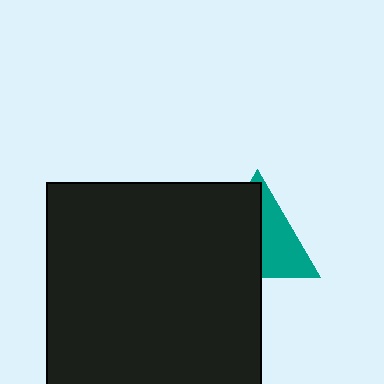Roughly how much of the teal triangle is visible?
About half of it is visible (roughly 46%).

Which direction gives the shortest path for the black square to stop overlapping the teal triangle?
Moving left gives the shortest separation.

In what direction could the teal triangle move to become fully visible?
The teal triangle could move right. That would shift it out from behind the black square entirely.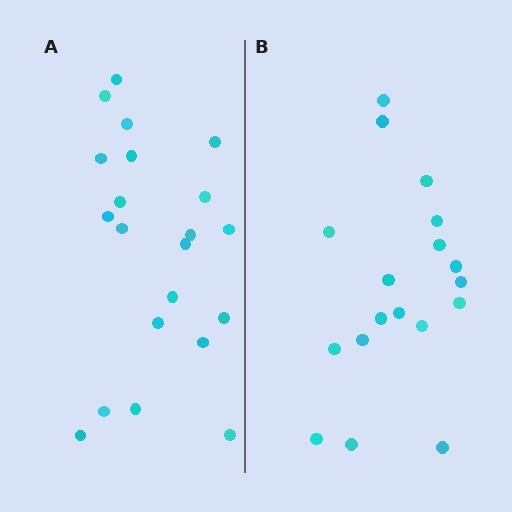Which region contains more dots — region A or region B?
Region A (the left region) has more dots.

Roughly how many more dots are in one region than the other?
Region A has just a few more — roughly 2 or 3 more dots than region B.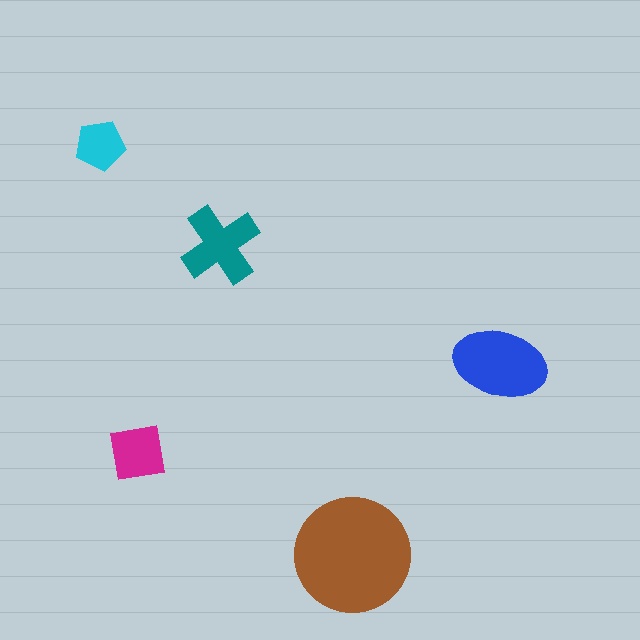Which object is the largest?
The brown circle.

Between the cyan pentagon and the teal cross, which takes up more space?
The teal cross.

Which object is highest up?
The cyan pentagon is topmost.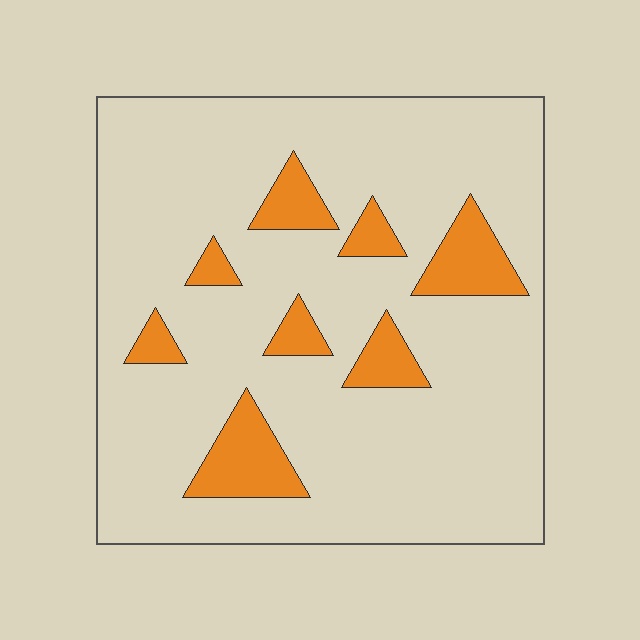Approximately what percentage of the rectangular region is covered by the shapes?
Approximately 15%.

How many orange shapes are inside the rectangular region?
8.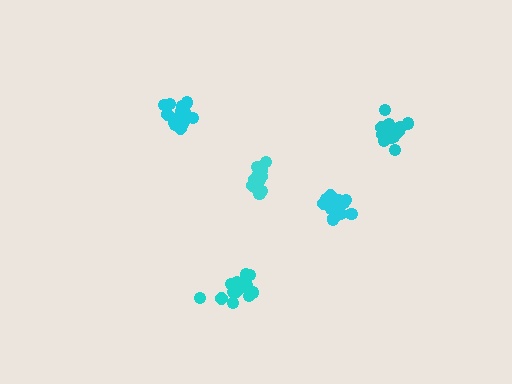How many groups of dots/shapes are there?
There are 5 groups.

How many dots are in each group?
Group 1: 15 dots, Group 2: 16 dots, Group 3: 18 dots, Group 4: 13 dots, Group 5: 15 dots (77 total).